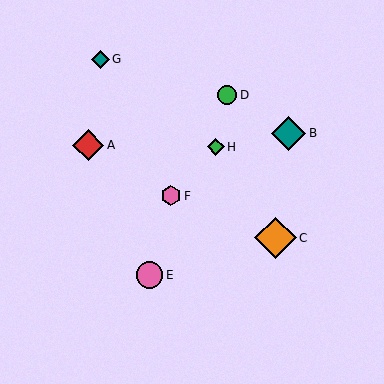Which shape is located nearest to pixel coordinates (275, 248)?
The orange diamond (labeled C) at (275, 238) is nearest to that location.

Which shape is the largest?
The orange diamond (labeled C) is the largest.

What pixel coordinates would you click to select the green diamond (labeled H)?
Click at (216, 147) to select the green diamond H.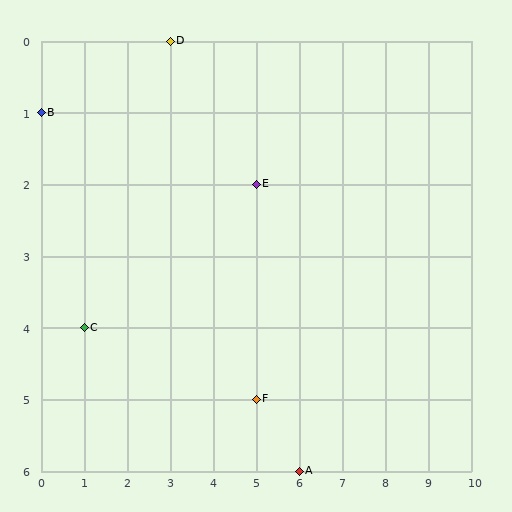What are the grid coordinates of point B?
Point B is at grid coordinates (0, 1).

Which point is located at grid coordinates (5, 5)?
Point F is at (5, 5).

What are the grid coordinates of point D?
Point D is at grid coordinates (3, 0).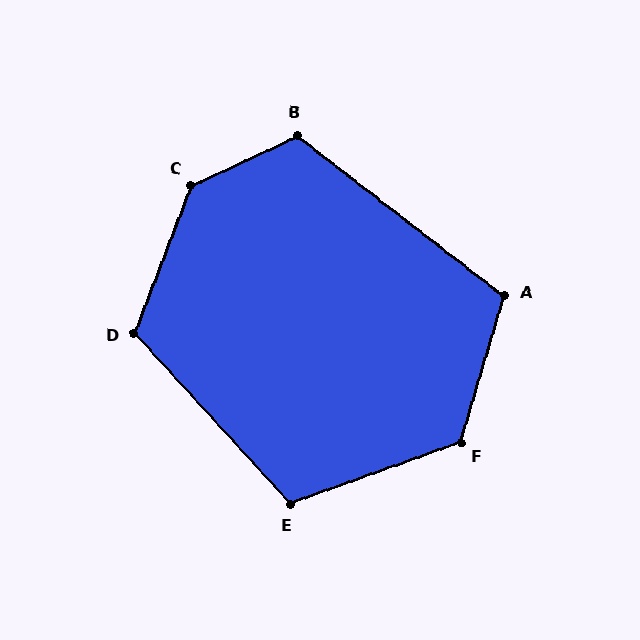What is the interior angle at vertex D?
Approximately 117 degrees (obtuse).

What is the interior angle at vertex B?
Approximately 117 degrees (obtuse).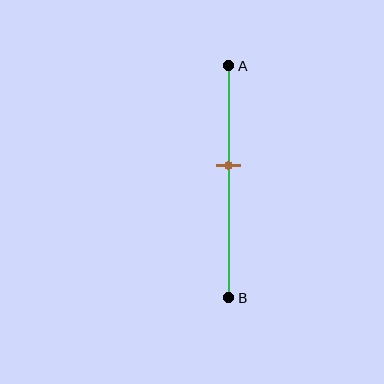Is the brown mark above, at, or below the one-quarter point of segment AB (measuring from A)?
The brown mark is below the one-quarter point of segment AB.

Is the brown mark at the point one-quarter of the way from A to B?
No, the mark is at about 45% from A, not at the 25% one-quarter point.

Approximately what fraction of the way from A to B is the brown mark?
The brown mark is approximately 45% of the way from A to B.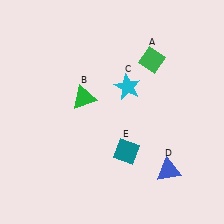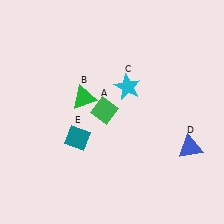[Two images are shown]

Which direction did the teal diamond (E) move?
The teal diamond (E) moved left.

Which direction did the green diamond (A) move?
The green diamond (A) moved down.